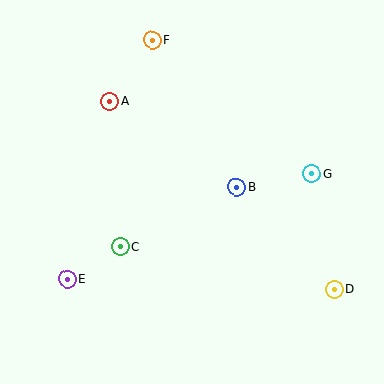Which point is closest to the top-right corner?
Point G is closest to the top-right corner.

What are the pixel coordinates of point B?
Point B is at (237, 187).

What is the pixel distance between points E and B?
The distance between E and B is 193 pixels.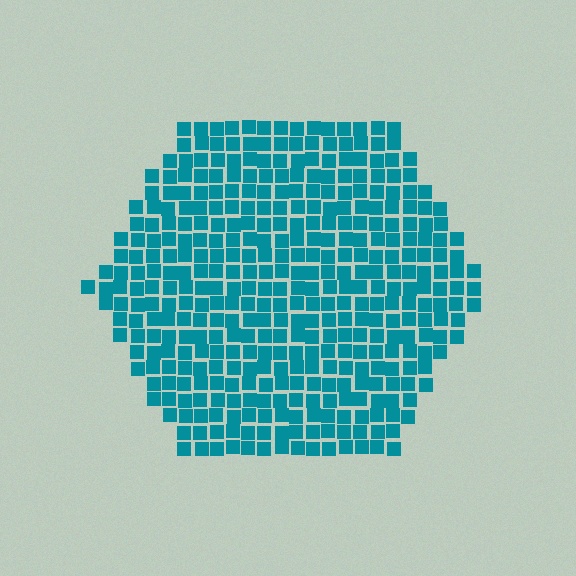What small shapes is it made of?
It is made of small squares.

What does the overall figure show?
The overall figure shows a hexagon.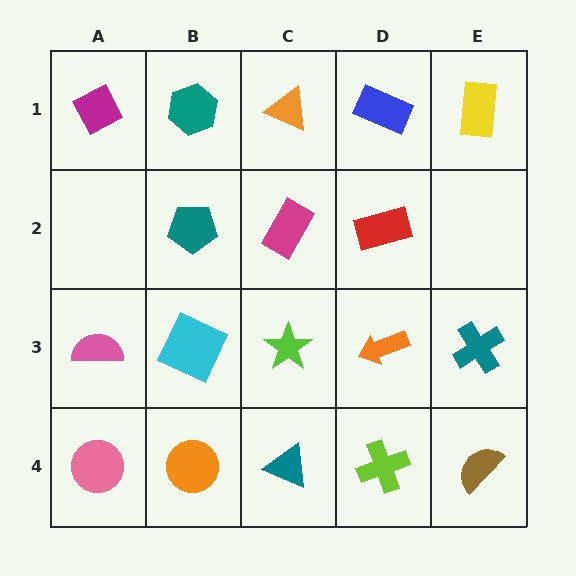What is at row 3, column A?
A pink semicircle.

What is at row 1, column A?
A magenta diamond.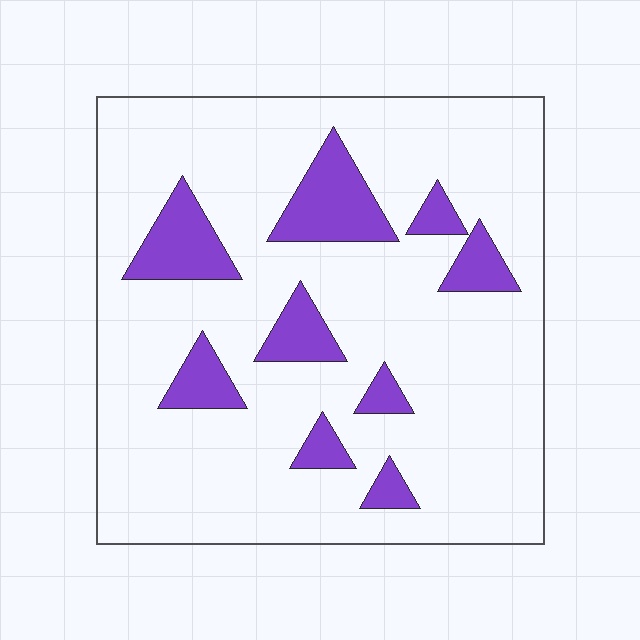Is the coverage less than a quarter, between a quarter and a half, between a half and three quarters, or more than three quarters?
Less than a quarter.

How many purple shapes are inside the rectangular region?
9.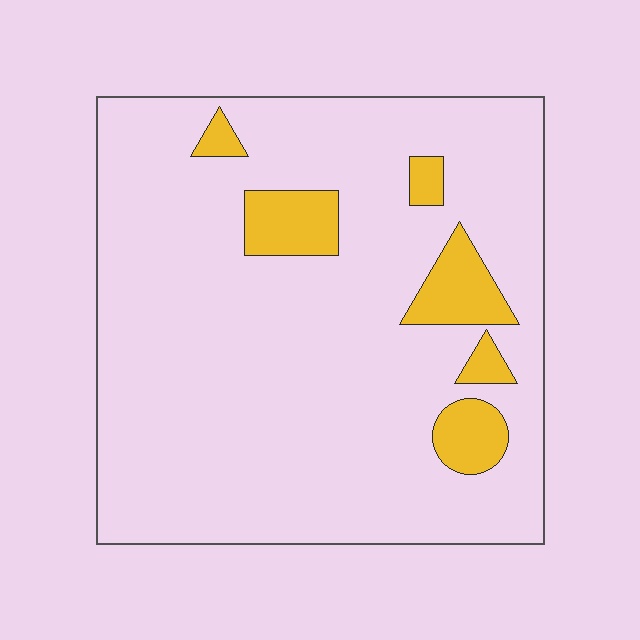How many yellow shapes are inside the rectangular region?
6.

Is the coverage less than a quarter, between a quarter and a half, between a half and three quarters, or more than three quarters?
Less than a quarter.